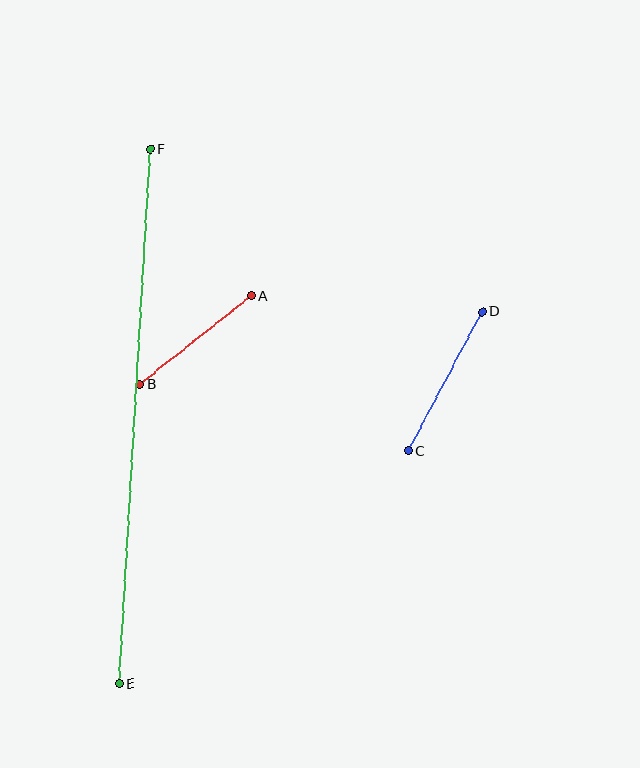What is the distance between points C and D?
The distance is approximately 157 pixels.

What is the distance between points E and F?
The distance is approximately 536 pixels.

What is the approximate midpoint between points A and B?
The midpoint is at approximately (195, 340) pixels.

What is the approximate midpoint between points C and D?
The midpoint is at approximately (445, 381) pixels.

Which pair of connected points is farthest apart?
Points E and F are farthest apart.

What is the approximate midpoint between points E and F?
The midpoint is at approximately (135, 417) pixels.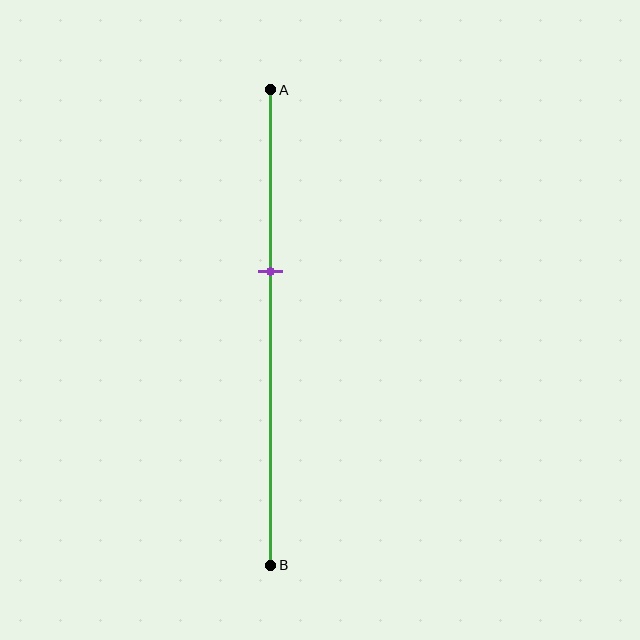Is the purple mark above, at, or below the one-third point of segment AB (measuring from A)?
The purple mark is below the one-third point of segment AB.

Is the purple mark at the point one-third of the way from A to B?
No, the mark is at about 40% from A, not at the 33% one-third point.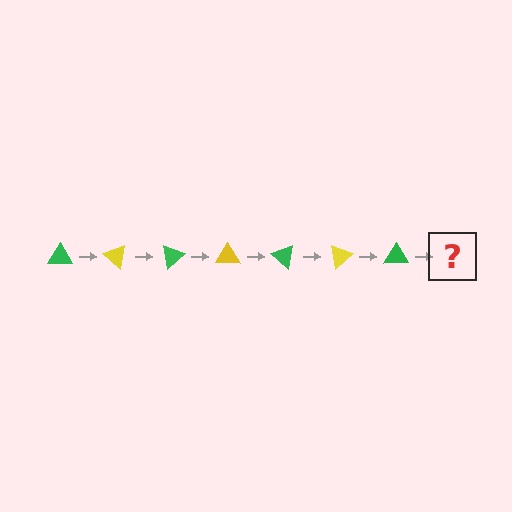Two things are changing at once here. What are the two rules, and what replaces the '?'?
The two rules are that it rotates 40 degrees each step and the color cycles through green and yellow. The '?' should be a yellow triangle, rotated 280 degrees from the start.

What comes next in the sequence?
The next element should be a yellow triangle, rotated 280 degrees from the start.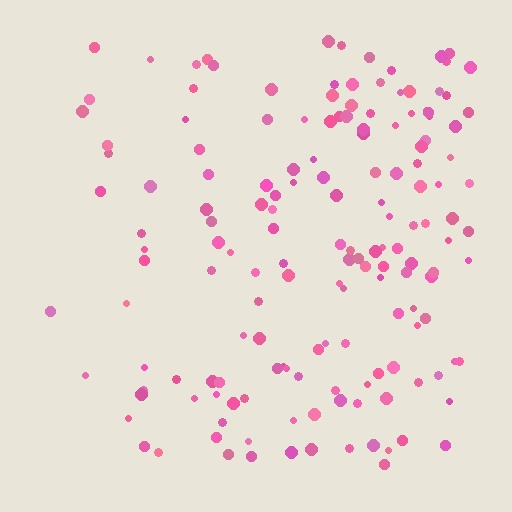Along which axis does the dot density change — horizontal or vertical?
Horizontal.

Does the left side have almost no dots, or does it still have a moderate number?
Still a moderate number, just noticeably fewer than the right.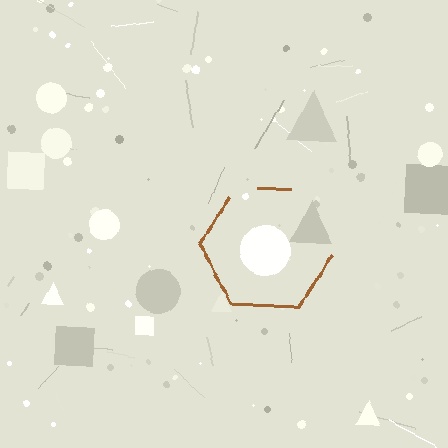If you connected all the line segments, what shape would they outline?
They would outline a hexagon.